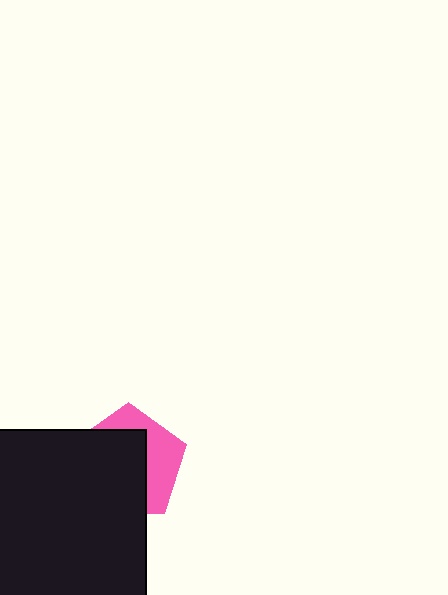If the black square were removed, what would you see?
You would see the complete pink pentagon.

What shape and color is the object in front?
The object in front is a black square.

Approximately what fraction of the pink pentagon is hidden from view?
Roughly 62% of the pink pentagon is hidden behind the black square.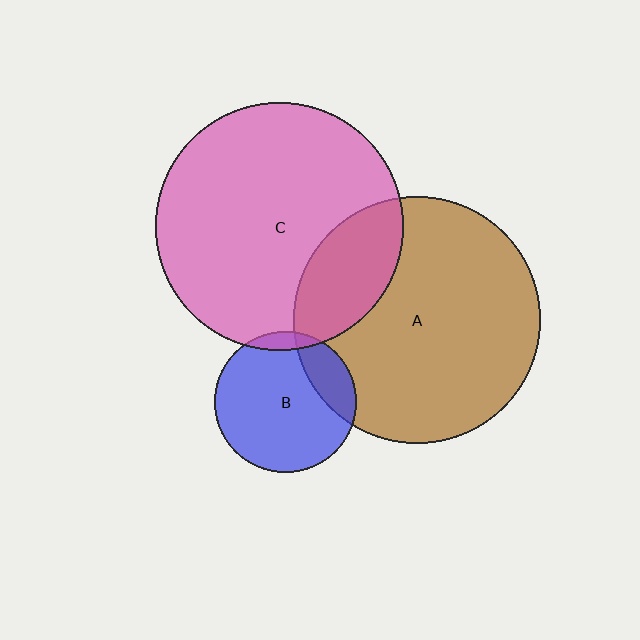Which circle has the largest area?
Circle C (pink).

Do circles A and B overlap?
Yes.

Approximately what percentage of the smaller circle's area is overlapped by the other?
Approximately 20%.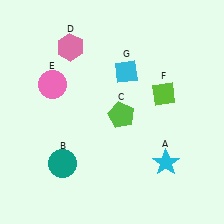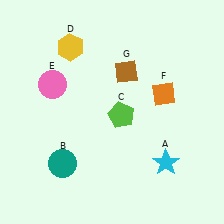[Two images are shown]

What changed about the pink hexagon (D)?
In Image 1, D is pink. In Image 2, it changed to yellow.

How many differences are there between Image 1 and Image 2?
There are 3 differences between the two images.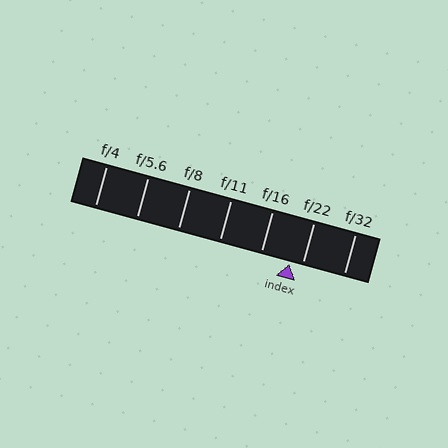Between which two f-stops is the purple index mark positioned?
The index mark is between f/16 and f/22.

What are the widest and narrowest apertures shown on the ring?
The widest aperture shown is f/4 and the narrowest is f/32.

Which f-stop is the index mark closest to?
The index mark is closest to f/22.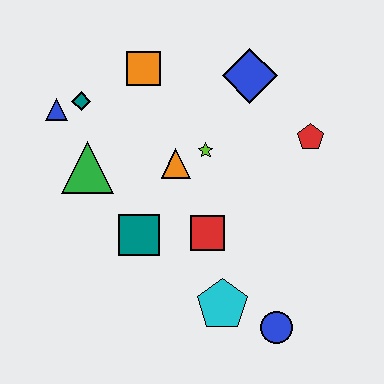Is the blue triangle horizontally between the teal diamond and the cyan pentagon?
No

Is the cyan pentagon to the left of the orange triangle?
No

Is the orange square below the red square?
No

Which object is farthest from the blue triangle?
The blue circle is farthest from the blue triangle.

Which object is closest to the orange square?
The teal diamond is closest to the orange square.